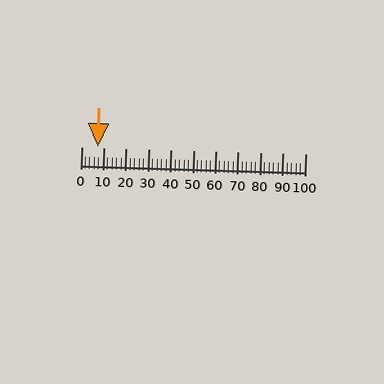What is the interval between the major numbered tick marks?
The major tick marks are spaced 10 units apart.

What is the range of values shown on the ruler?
The ruler shows values from 0 to 100.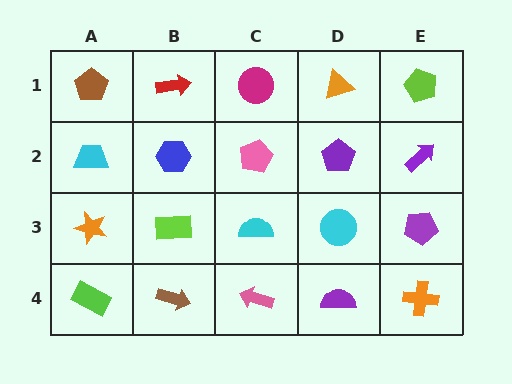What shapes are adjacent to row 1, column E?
A purple arrow (row 2, column E), an orange triangle (row 1, column D).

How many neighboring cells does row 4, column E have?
2.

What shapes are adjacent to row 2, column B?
A red arrow (row 1, column B), a lime rectangle (row 3, column B), a cyan trapezoid (row 2, column A), a pink pentagon (row 2, column C).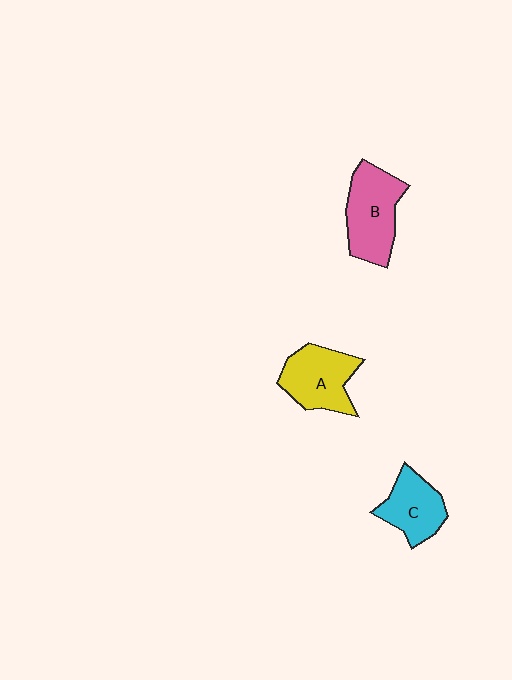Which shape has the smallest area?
Shape C (cyan).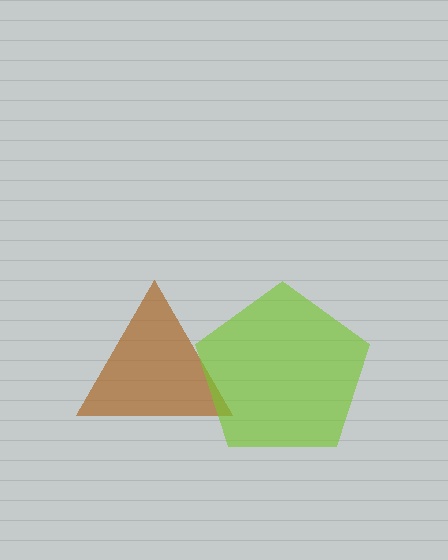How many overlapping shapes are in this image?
There are 2 overlapping shapes in the image.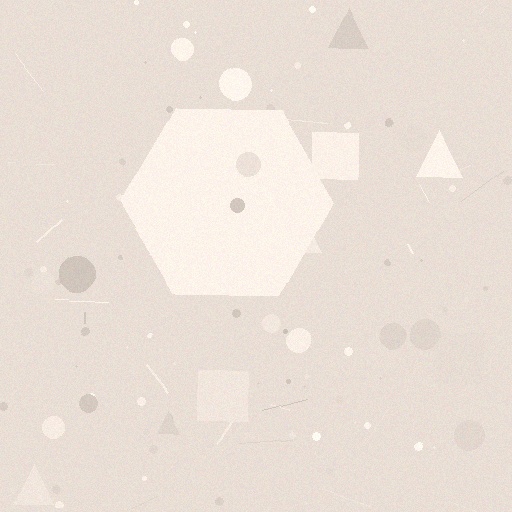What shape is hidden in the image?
A hexagon is hidden in the image.